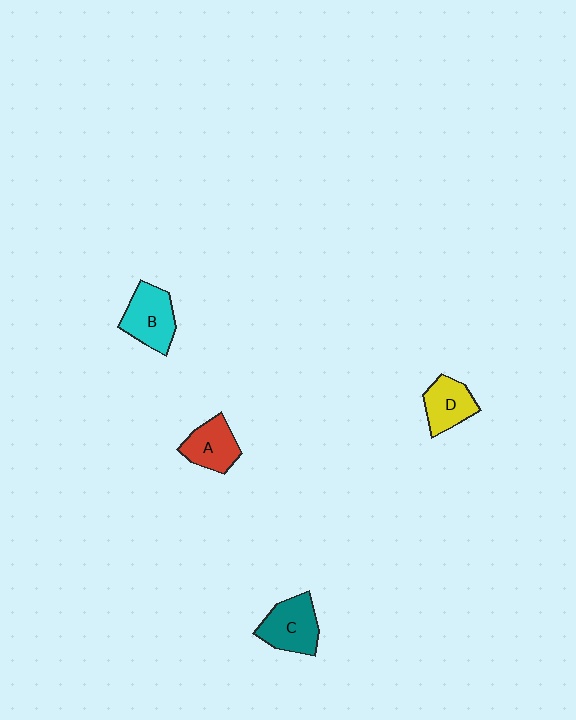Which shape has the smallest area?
Shape D (yellow).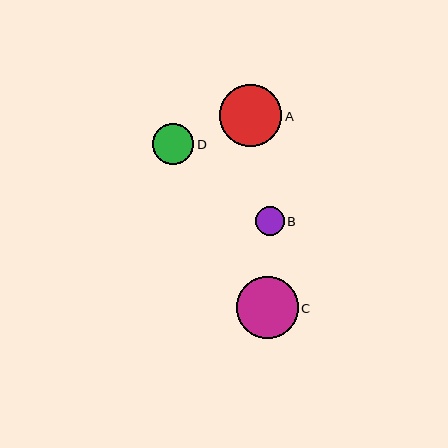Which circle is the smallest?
Circle B is the smallest with a size of approximately 29 pixels.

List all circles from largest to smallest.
From largest to smallest: A, C, D, B.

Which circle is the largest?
Circle A is the largest with a size of approximately 62 pixels.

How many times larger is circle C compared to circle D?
Circle C is approximately 1.5 times the size of circle D.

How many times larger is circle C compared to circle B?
Circle C is approximately 2.1 times the size of circle B.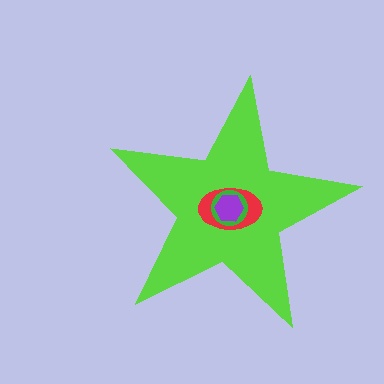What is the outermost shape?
The lime star.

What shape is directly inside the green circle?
The purple hexagon.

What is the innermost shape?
The purple hexagon.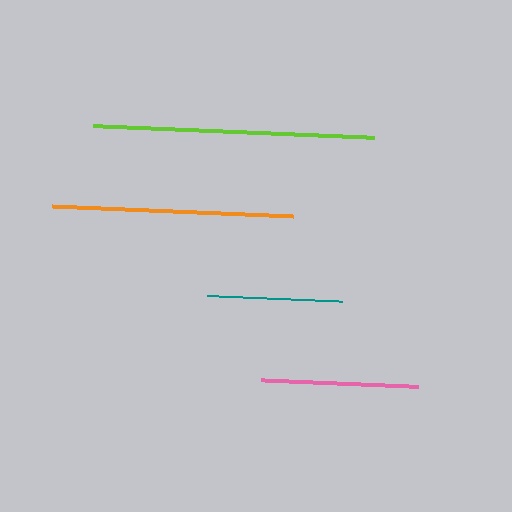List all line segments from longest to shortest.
From longest to shortest: lime, orange, pink, teal.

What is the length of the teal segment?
The teal segment is approximately 135 pixels long.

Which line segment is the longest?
The lime line is the longest at approximately 282 pixels.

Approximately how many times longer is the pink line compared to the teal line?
The pink line is approximately 1.2 times the length of the teal line.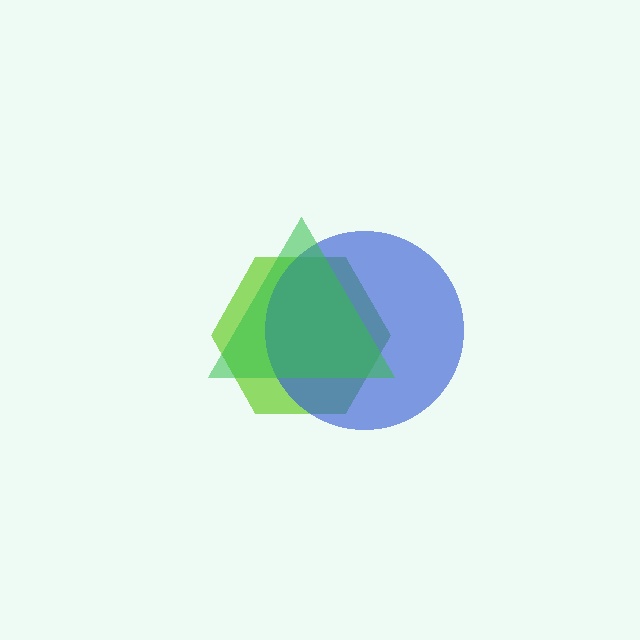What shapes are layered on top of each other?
The layered shapes are: a lime hexagon, a blue circle, a green triangle.